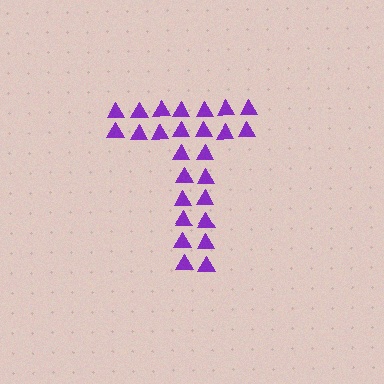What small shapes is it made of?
It is made of small triangles.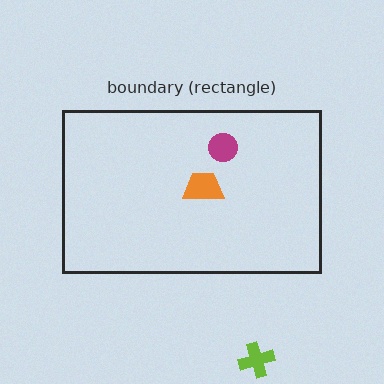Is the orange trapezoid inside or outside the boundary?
Inside.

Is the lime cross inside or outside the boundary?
Outside.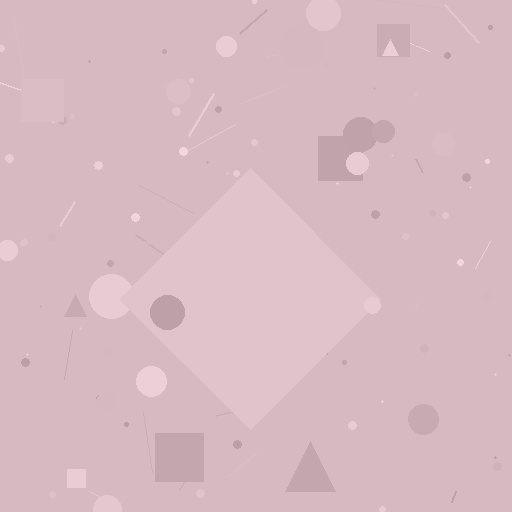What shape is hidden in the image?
A diamond is hidden in the image.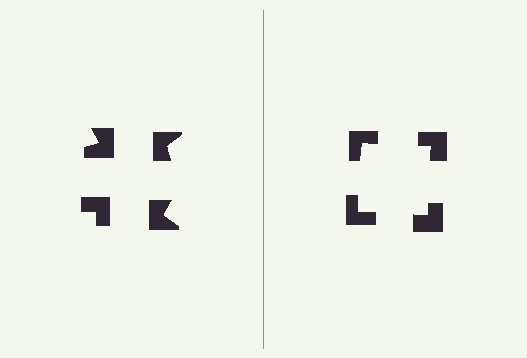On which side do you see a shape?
An illusory square appears on the right side. On the left side the wedge cuts are rotated, so no coherent shape forms.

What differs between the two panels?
The notched squares are positioned identically on both sides; only the wedge orientations differ. On the right they align to a square; on the left they are misaligned.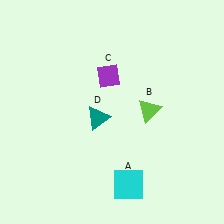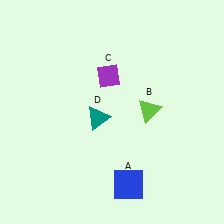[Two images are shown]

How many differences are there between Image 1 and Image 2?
There is 1 difference between the two images.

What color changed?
The square (A) changed from cyan in Image 1 to blue in Image 2.